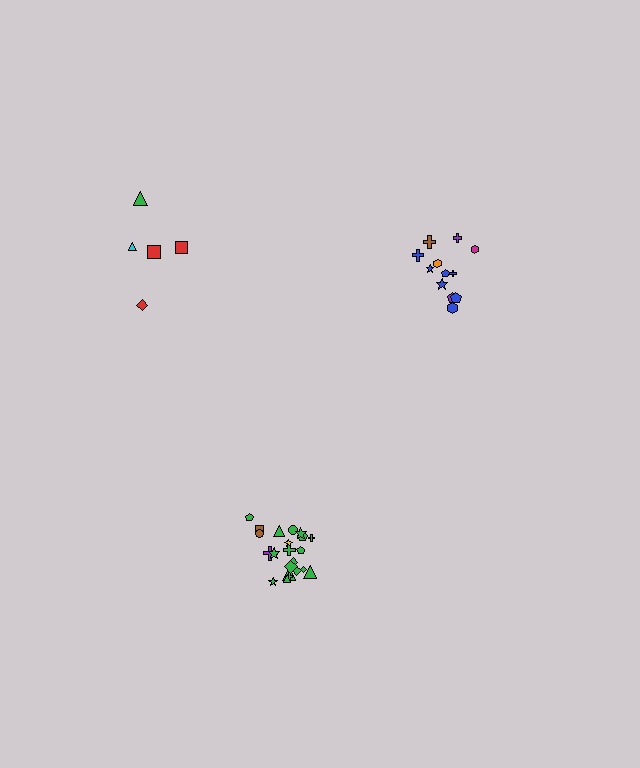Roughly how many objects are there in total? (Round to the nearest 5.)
Roughly 40 objects in total.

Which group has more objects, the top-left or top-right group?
The top-right group.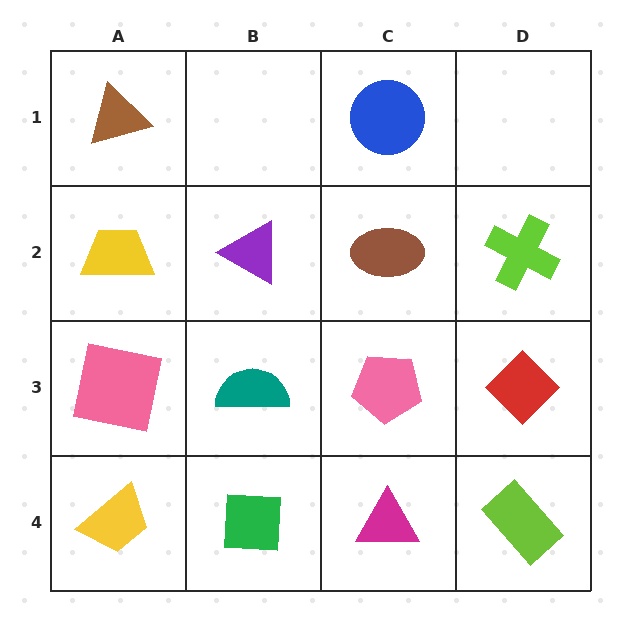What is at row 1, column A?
A brown triangle.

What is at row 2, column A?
A yellow trapezoid.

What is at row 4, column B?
A green square.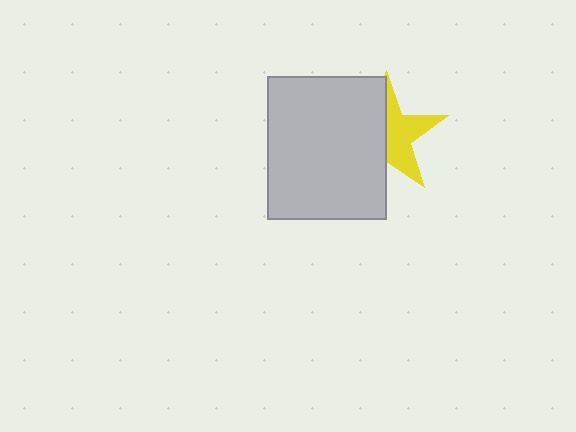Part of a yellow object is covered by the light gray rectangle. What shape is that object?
It is a star.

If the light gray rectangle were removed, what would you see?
You would see the complete yellow star.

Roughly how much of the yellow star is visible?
About half of it is visible (roughly 48%).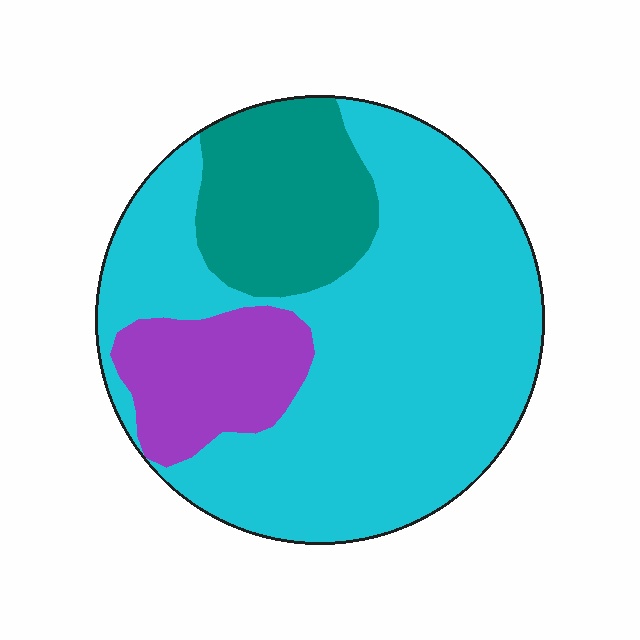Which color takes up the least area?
Purple, at roughly 15%.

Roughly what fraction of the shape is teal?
Teal takes up between a sixth and a third of the shape.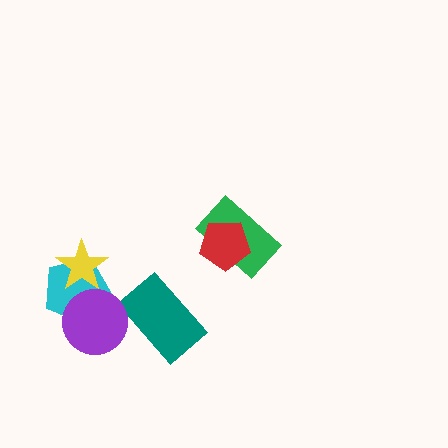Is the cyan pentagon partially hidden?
Yes, it is partially covered by another shape.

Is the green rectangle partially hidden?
Yes, it is partially covered by another shape.